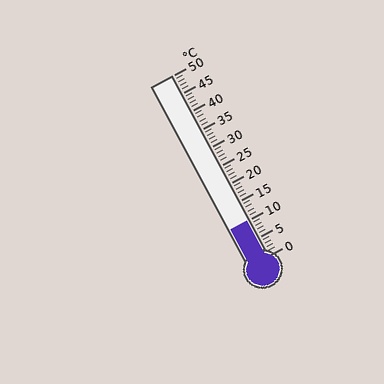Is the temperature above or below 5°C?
The temperature is above 5°C.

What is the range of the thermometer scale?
The thermometer scale ranges from 0°C to 50°C.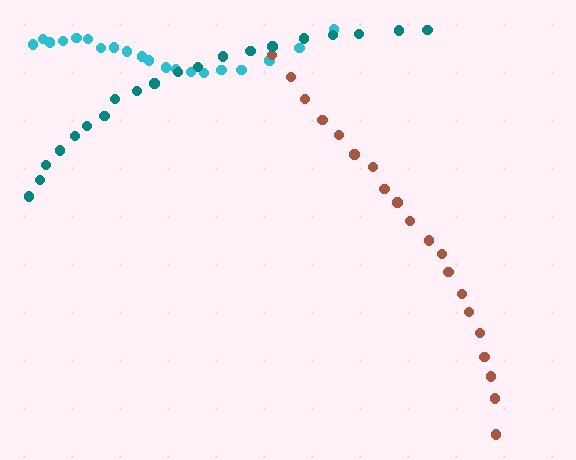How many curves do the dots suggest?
There are 3 distinct paths.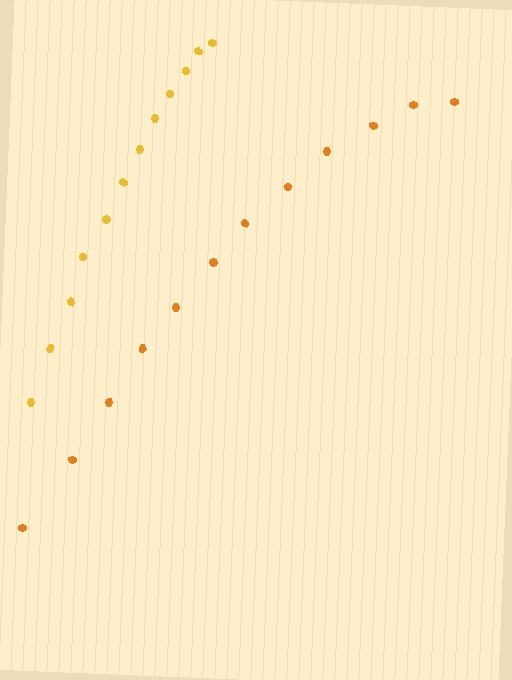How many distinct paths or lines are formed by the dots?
There are 2 distinct paths.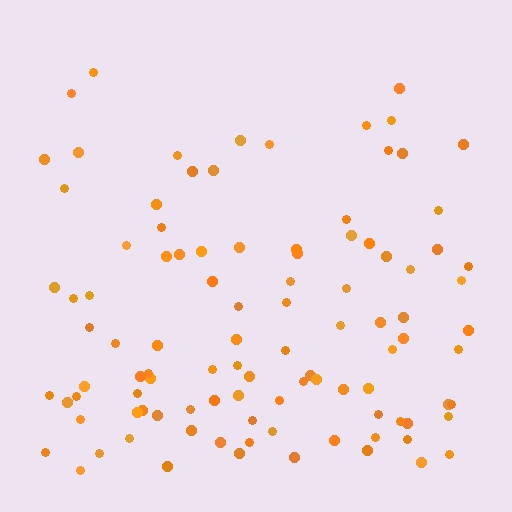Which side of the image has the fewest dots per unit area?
The top.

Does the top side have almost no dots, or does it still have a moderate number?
Still a moderate number, just noticeably fewer than the bottom.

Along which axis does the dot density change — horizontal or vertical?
Vertical.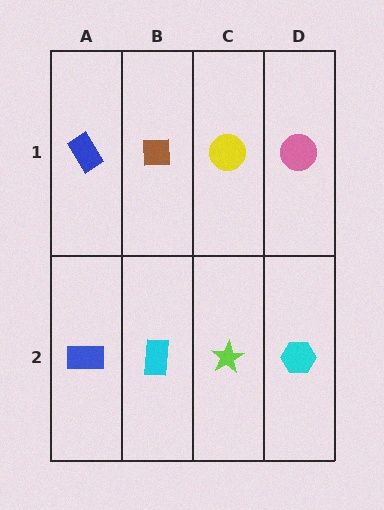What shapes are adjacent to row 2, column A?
A blue rectangle (row 1, column A), a cyan rectangle (row 2, column B).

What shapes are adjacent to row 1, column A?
A blue rectangle (row 2, column A), a brown square (row 1, column B).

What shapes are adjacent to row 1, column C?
A lime star (row 2, column C), a brown square (row 1, column B), a pink circle (row 1, column D).